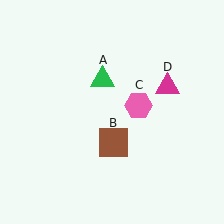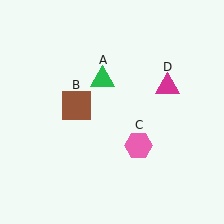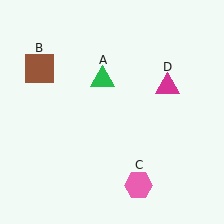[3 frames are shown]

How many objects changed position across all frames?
2 objects changed position: brown square (object B), pink hexagon (object C).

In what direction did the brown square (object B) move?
The brown square (object B) moved up and to the left.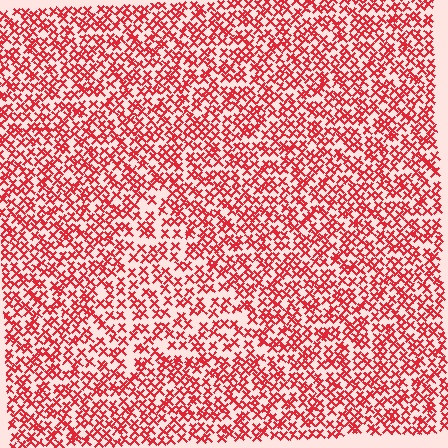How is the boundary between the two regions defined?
The boundary is defined by a change in element density (approximately 1.5x ratio). All elements are the same color, size, and shape.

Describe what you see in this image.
The image contains small red elements arranged at two different densities. A triangle-shaped region is visible where the elements are less densely packed than the surrounding area.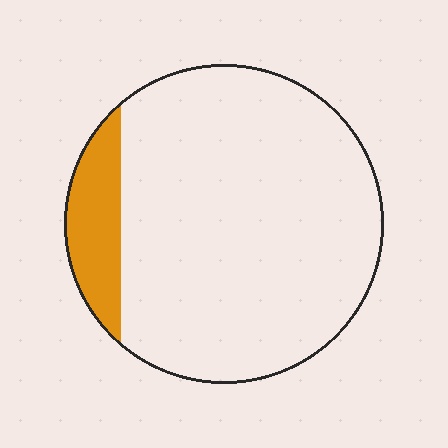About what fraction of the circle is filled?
About one eighth (1/8).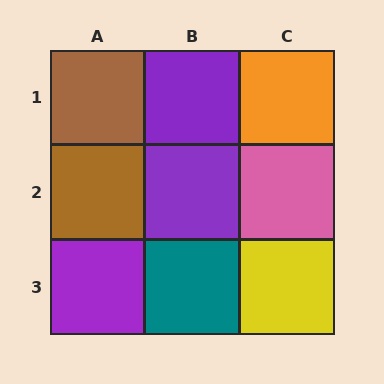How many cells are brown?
2 cells are brown.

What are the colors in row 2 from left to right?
Brown, purple, pink.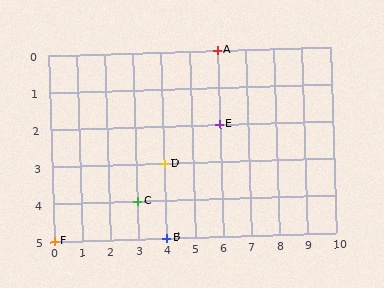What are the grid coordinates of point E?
Point E is at grid coordinates (6, 2).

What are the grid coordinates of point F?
Point F is at grid coordinates (0, 5).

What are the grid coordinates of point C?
Point C is at grid coordinates (3, 4).